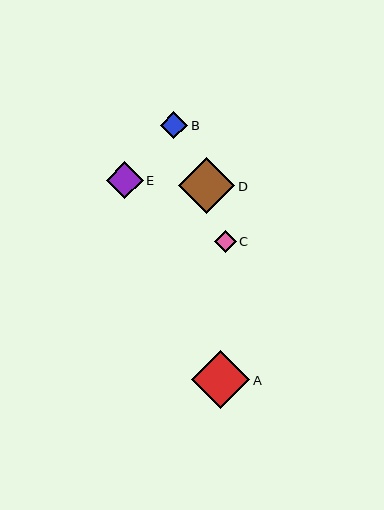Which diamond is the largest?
Diamond A is the largest with a size of approximately 58 pixels.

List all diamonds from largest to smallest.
From largest to smallest: A, D, E, B, C.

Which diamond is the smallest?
Diamond C is the smallest with a size of approximately 22 pixels.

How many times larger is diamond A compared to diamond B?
Diamond A is approximately 2.1 times the size of diamond B.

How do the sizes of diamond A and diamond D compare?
Diamond A and diamond D are approximately the same size.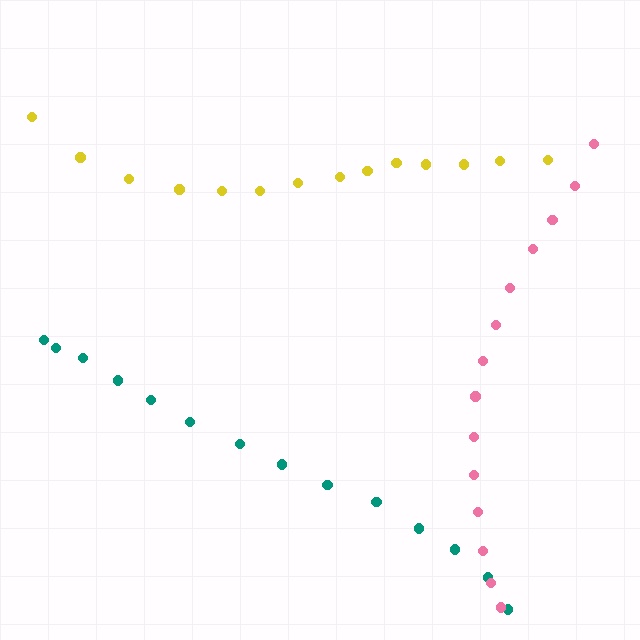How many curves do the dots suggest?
There are 3 distinct paths.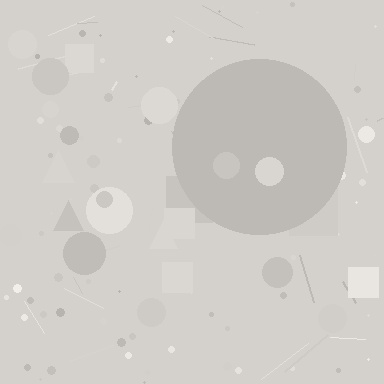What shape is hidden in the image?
A circle is hidden in the image.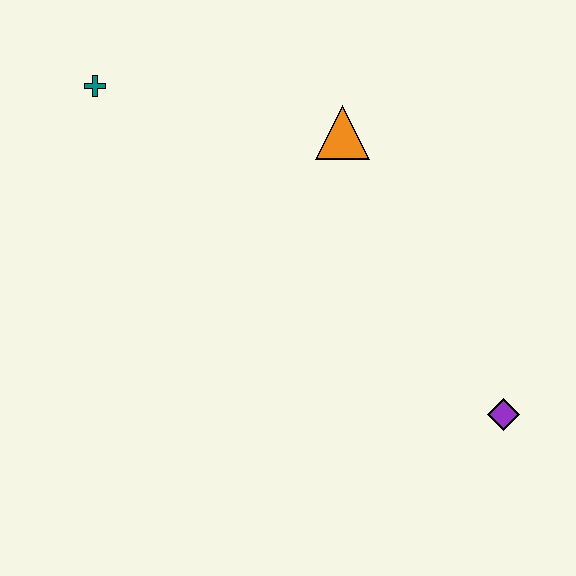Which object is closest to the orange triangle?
The teal cross is closest to the orange triangle.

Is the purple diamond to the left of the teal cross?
No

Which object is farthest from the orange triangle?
The purple diamond is farthest from the orange triangle.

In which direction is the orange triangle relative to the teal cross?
The orange triangle is to the right of the teal cross.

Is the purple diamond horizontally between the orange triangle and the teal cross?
No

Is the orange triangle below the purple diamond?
No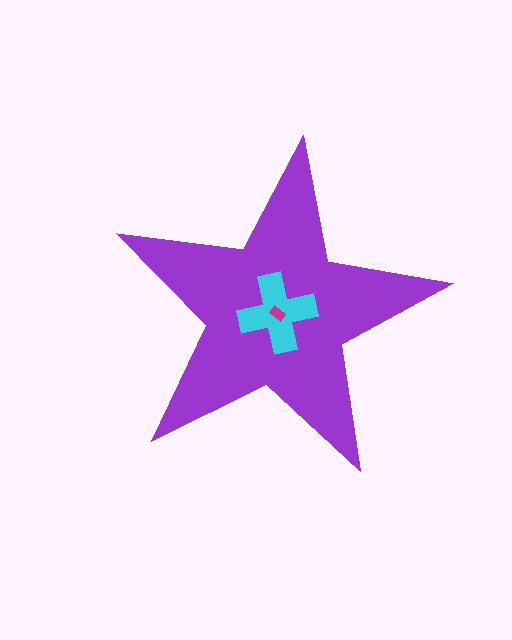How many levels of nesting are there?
3.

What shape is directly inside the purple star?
The cyan cross.